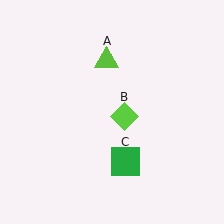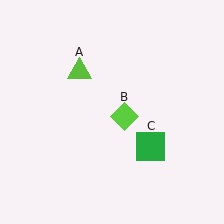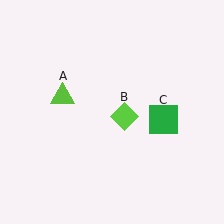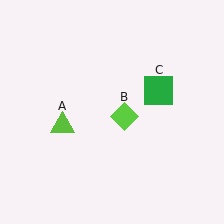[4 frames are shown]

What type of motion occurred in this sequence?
The lime triangle (object A), green square (object C) rotated counterclockwise around the center of the scene.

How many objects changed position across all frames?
2 objects changed position: lime triangle (object A), green square (object C).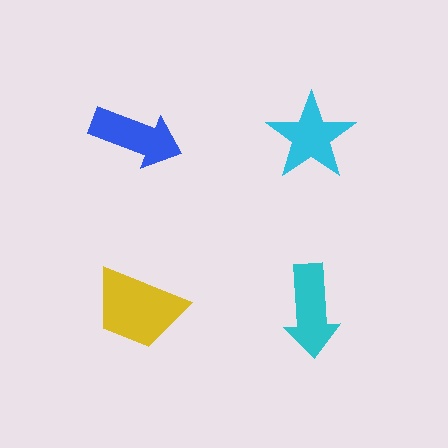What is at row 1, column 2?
A cyan star.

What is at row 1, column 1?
A blue arrow.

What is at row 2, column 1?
A yellow trapezoid.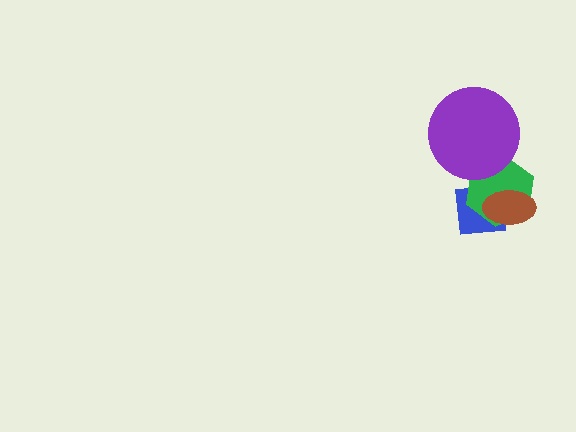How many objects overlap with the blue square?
2 objects overlap with the blue square.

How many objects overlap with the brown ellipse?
2 objects overlap with the brown ellipse.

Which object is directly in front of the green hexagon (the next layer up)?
The purple circle is directly in front of the green hexagon.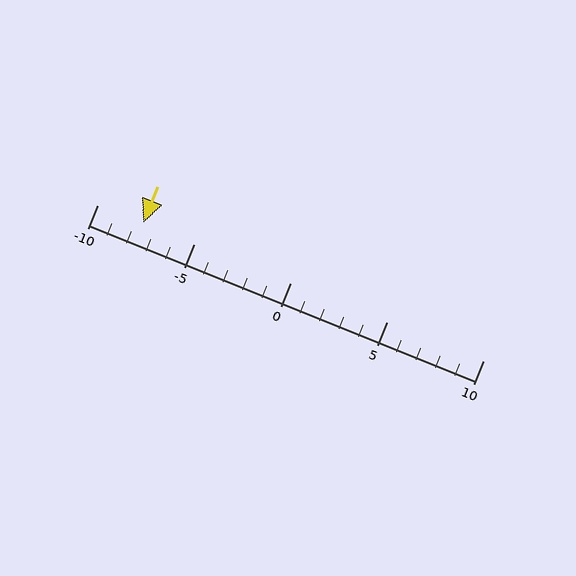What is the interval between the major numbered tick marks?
The major tick marks are spaced 5 units apart.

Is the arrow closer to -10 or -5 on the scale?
The arrow is closer to -10.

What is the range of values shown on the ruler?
The ruler shows values from -10 to 10.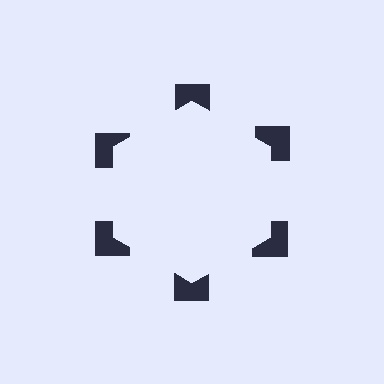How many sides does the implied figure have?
6 sides.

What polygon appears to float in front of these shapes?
An illusory hexagon — its edges are inferred from the aligned wedge cuts in the notched squares, not physically drawn.